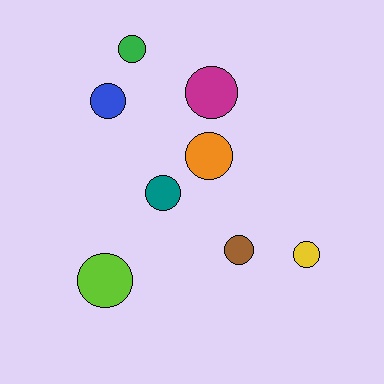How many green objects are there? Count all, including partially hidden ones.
There is 1 green object.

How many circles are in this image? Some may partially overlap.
There are 8 circles.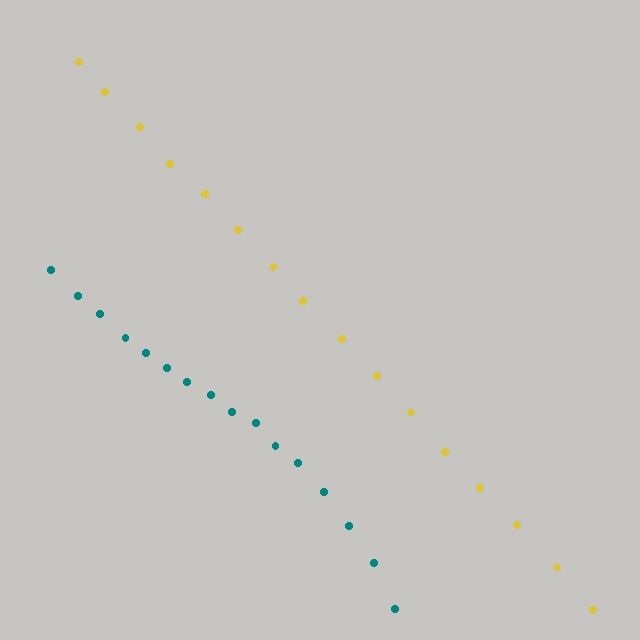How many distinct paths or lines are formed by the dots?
There are 2 distinct paths.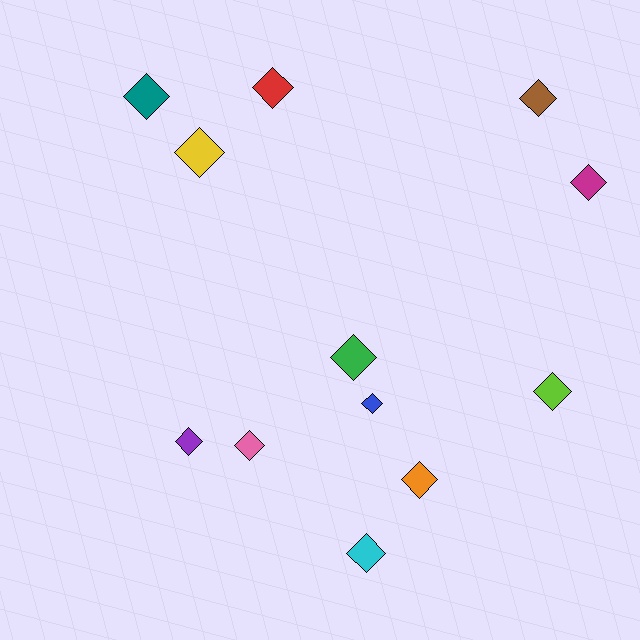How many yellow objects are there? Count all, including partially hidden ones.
There is 1 yellow object.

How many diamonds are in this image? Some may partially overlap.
There are 12 diamonds.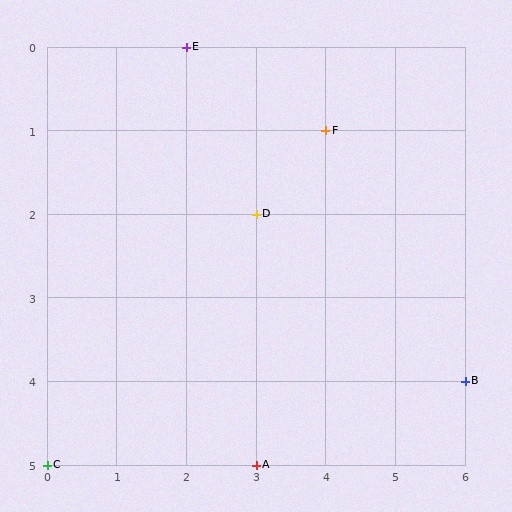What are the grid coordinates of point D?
Point D is at grid coordinates (3, 2).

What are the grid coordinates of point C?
Point C is at grid coordinates (0, 5).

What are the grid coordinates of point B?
Point B is at grid coordinates (6, 4).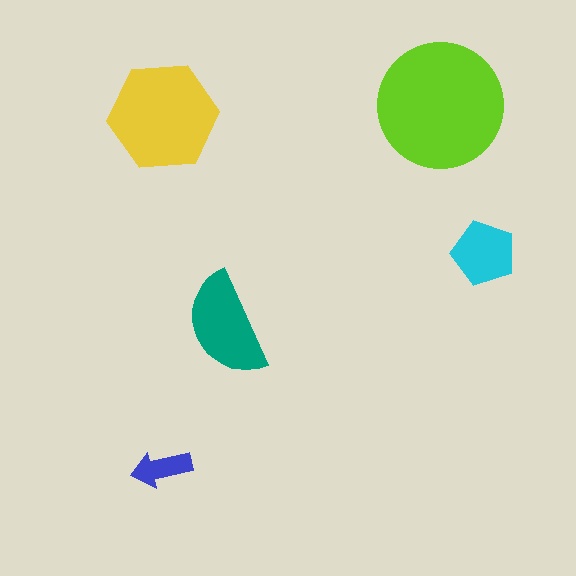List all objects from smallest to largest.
The blue arrow, the cyan pentagon, the teal semicircle, the yellow hexagon, the lime circle.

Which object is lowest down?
The blue arrow is bottommost.